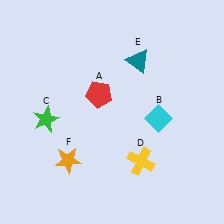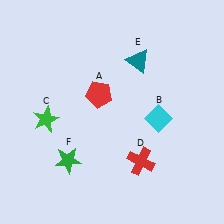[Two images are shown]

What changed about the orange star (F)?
In Image 1, F is orange. In Image 2, it changed to green.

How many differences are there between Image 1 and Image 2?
There are 2 differences between the two images.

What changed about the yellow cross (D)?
In Image 1, D is yellow. In Image 2, it changed to red.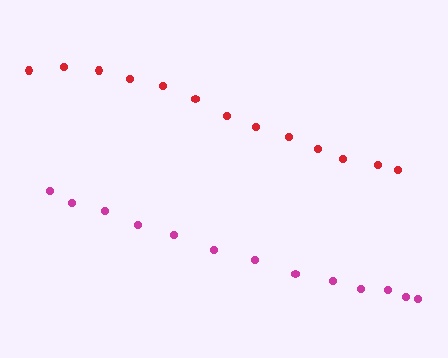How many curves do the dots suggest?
There are 2 distinct paths.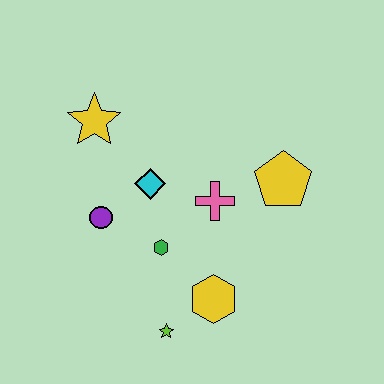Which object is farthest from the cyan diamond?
The lime star is farthest from the cyan diamond.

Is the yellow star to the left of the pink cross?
Yes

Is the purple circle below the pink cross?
Yes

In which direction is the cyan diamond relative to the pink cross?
The cyan diamond is to the left of the pink cross.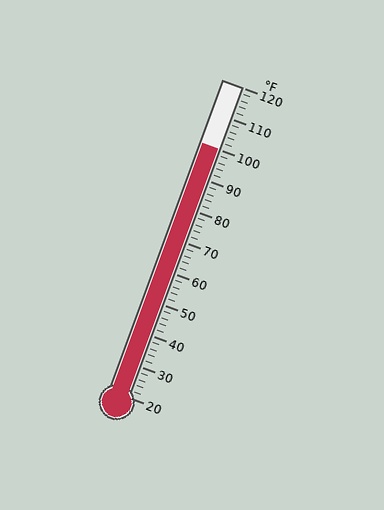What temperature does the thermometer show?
The thermometer shows approximately 100°F.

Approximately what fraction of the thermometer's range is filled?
The thermometer is filled to approximately 80% of its range.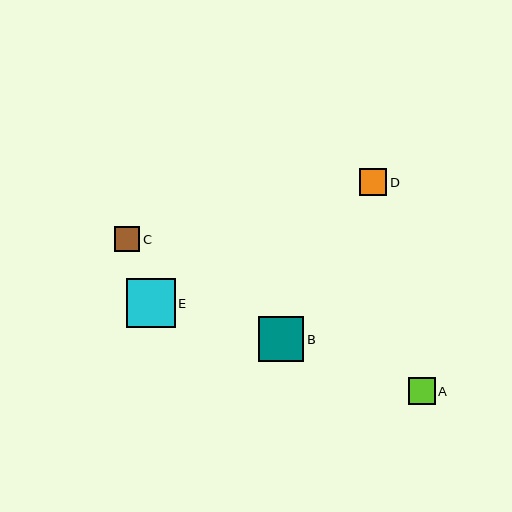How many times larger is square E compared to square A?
Square E is approximately 1.8 times the size of square A.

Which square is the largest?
Square E is the largest with a size of approximately 49 pixels.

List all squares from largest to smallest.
From largest to smallest: E, B, D, A, C.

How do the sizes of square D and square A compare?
Square D and square A are approximately the same size.